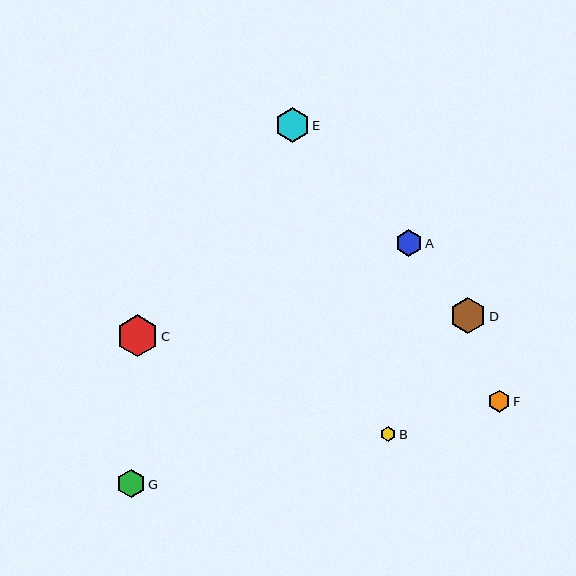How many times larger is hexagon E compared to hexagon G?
Hexagon E is approximately 1.2 times the size of hexagon G.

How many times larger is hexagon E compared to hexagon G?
Hexagon E is approximately 1.2 times the size of hexagon G.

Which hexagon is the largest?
Hexagon C is the largest with a size of approximately 42 pixels.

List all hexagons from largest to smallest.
From largest to smallest: C, D, E, G, A, F, B.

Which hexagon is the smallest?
Hexagon B is the smallest with a size of approximately 15 pixels.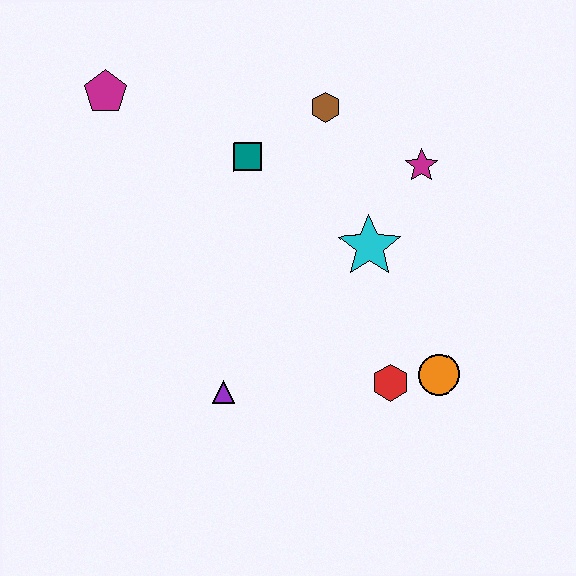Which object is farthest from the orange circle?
The magenta pentagon is farthest from the orange circle.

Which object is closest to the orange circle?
The red hexagon is closest to the orange circle.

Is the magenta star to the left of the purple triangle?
No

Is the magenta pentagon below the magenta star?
No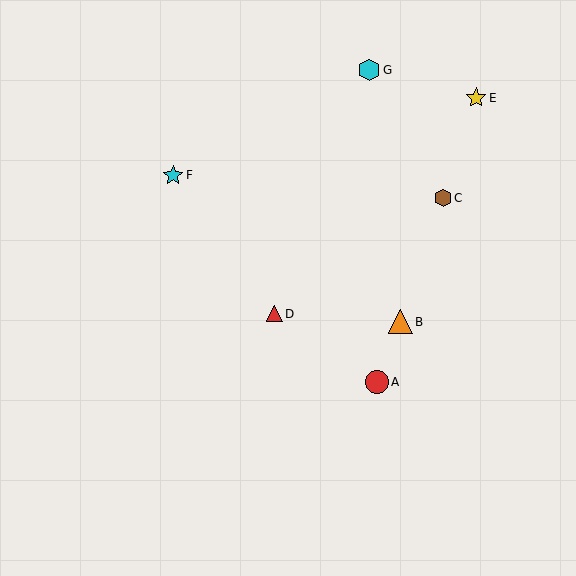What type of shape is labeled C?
Shape C is a brown hexagon.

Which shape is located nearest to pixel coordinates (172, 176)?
The cyan star (labeled F) at (173, 175) is nearest to that location.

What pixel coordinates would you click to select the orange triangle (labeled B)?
Click at (400, 322) to select the orange triangle B.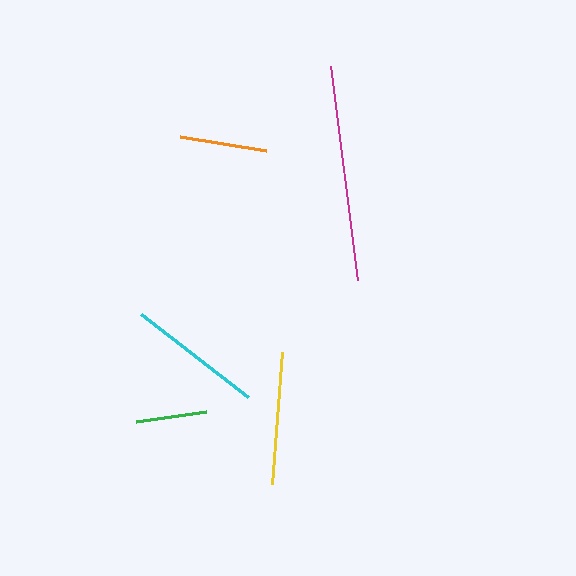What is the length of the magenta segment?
The magenta segment is approximately 216 pixels long.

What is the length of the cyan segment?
The cyan segment is approximately 135 pixels long.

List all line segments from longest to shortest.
From longest to shortest: magenta, cyan, yellow, orange, green.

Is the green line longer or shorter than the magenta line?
The magenta line is longer than the green line.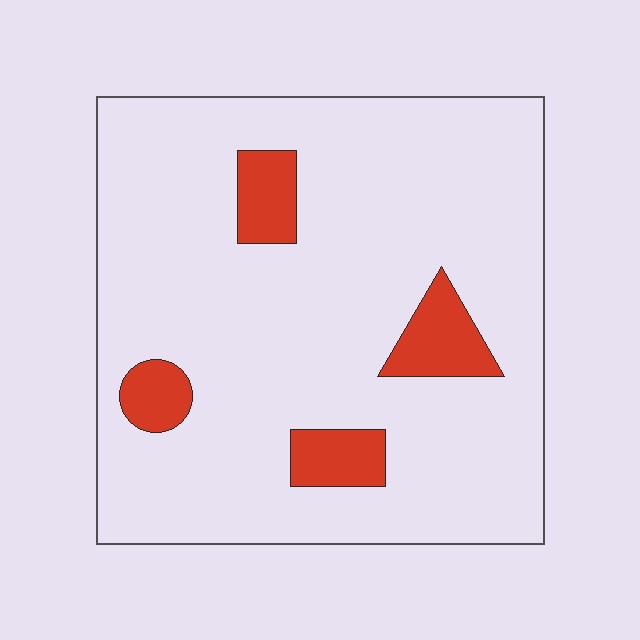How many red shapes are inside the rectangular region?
4.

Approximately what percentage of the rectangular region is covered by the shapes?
Approximately 10%.